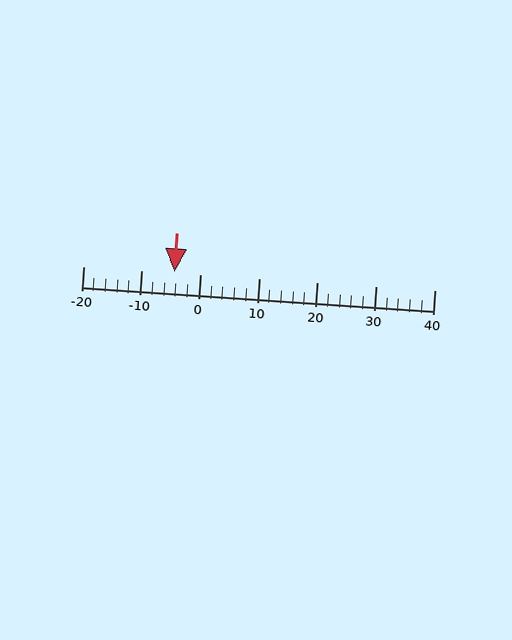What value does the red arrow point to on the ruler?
The red arrow points to approximately -4.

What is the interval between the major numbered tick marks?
The major tick marks are spaced 10 units apart.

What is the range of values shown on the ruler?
The ruler shows values from -20 to 40.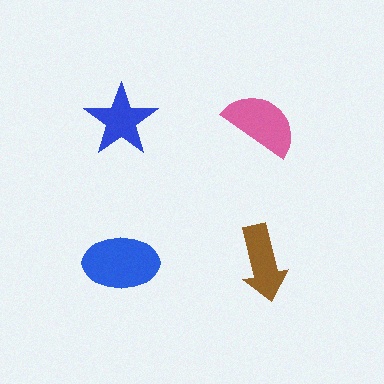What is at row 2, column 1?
A blue ellipse.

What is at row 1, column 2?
A pink semicircle.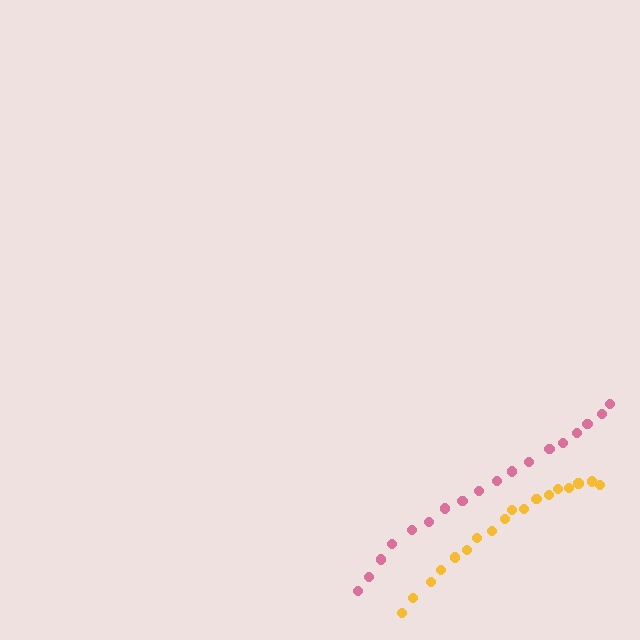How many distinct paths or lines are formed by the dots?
There are 2 distinct paths.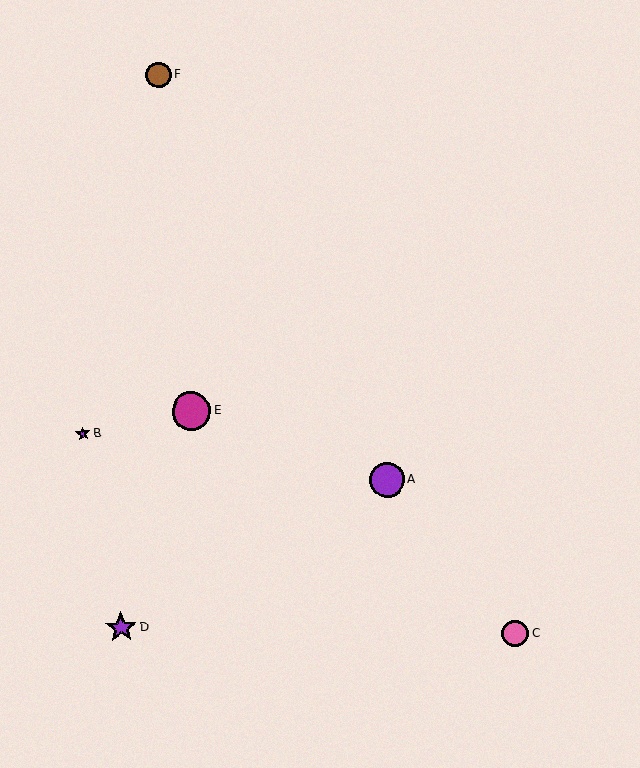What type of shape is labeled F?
Shape F is a brown circle.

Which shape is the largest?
The magenta circle (labeled E) is the largest.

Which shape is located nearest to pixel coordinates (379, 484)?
The purple circle (labeled A) at (387, 480) is nearest to that location.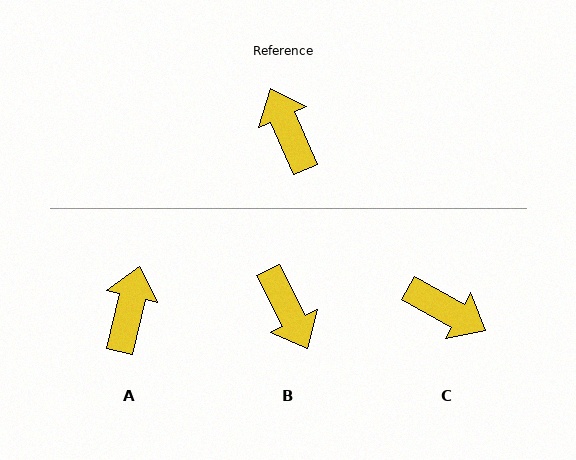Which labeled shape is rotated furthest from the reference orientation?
B, about 177 degrees away.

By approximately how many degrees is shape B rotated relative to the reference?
Approximately 177 degrees clockwise.